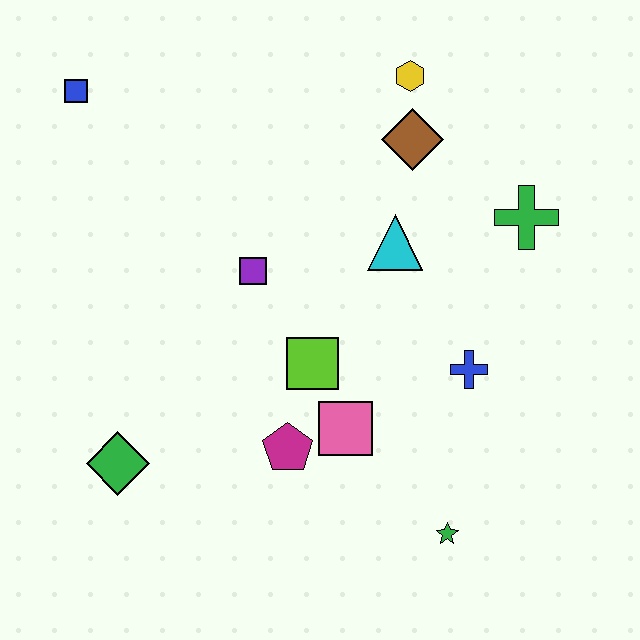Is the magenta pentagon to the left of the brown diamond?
Yes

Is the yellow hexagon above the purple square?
Yes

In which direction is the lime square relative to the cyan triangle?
The lime square is below the cyan triangle.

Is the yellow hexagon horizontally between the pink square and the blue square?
No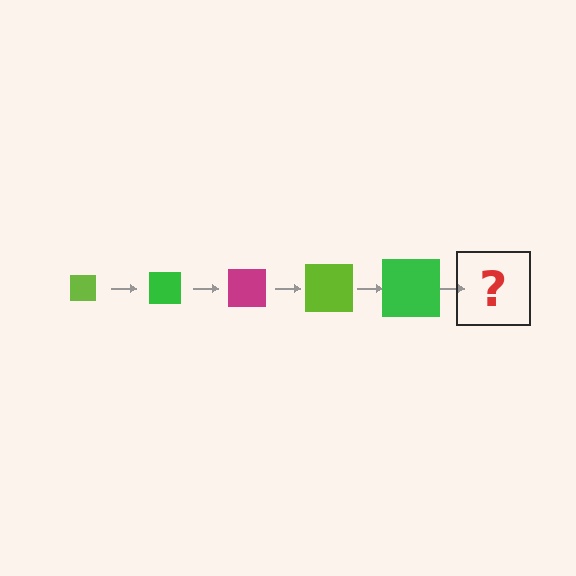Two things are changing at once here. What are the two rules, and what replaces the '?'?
The two rules are that the square grows larger each step and the color cycles through lime, green, and magenta. The '?' should be a magenta square, larger than the previous one.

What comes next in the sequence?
The next element should be a magenta square, larger than the previous one.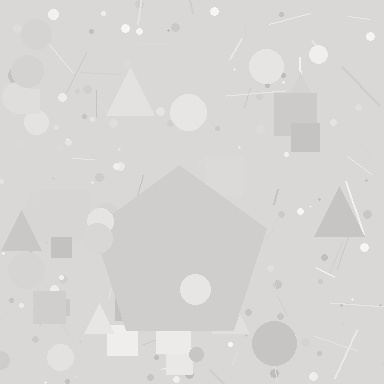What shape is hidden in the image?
A pentagon is hidden in the image.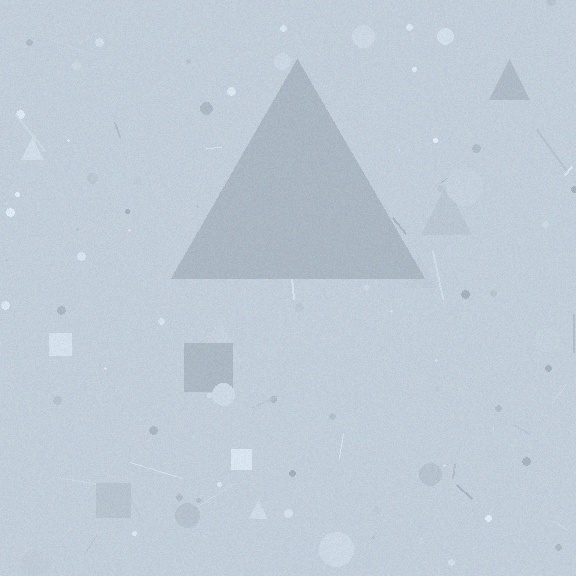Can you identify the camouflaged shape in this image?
The camouflaged shape is a triangle.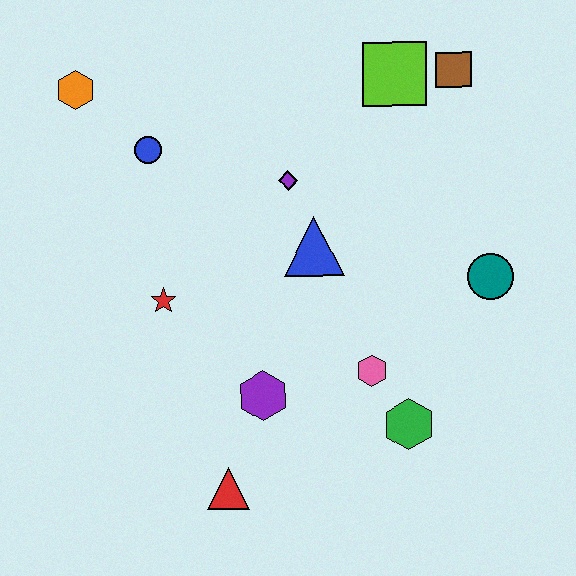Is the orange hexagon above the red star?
Yes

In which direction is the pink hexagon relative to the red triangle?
The pink hexagon is to the right of the red triangle.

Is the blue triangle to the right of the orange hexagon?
Yes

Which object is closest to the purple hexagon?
The red triangle is closest to the purple hexagon.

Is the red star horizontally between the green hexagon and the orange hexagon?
Yes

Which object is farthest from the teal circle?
The orange hexagon is farthest from the teal circle.